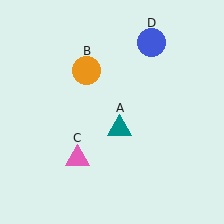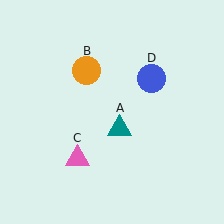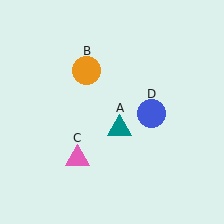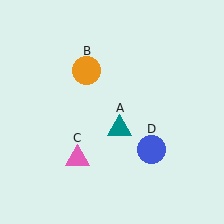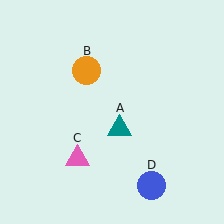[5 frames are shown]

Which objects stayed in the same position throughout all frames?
Teal triangle (object A) and orange circle (object B) and pink triangle (object C) remained stationary.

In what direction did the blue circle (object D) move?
The blue circle (object D) moved down.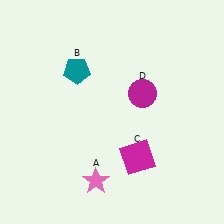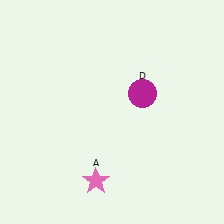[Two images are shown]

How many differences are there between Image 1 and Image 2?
There are 2 differences between the two images.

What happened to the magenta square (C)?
The magenta square (C) was removed in Image 2. It was in the bottom-right area of Image 1.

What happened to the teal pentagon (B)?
The teal pentagon (B) was removed in Image 2. It was in the top-left area of Image 1.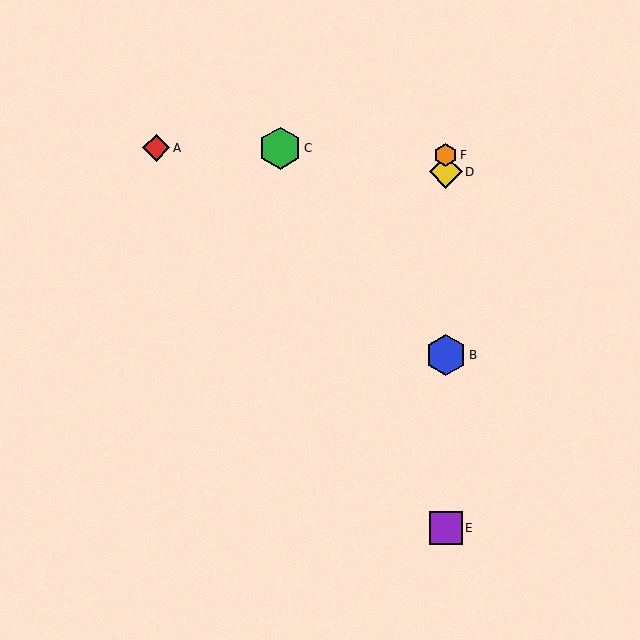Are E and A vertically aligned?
No, E is at x≈446 and A is at x≈156.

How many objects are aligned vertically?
4 objects (B, D, E, F) are aligned vertically.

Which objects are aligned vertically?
Objects B, D, E, F are aligned vertically.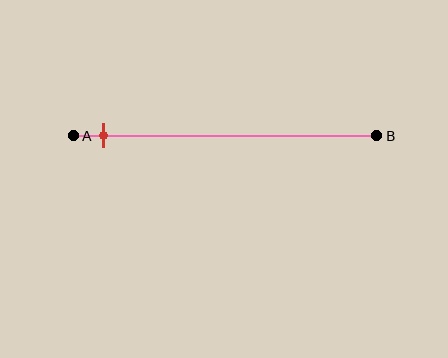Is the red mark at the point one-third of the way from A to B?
No, the mark is at about 10% from A, not at the 33% one-third point.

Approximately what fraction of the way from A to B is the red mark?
The red mark is approximately 10% of the way from A to B.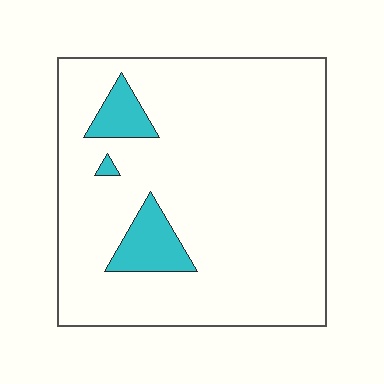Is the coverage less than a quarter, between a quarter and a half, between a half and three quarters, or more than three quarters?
Less than a quarter.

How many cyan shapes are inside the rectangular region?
3.